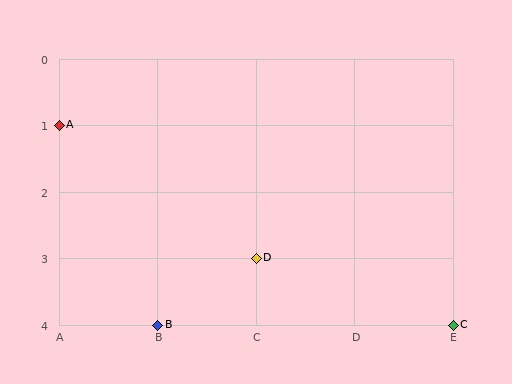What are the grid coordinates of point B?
Point B is at grid coordinates (B, 4).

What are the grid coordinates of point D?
Point D is at grid coordinates (C, 3).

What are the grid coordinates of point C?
Point C is at grid coordinates (E, 4).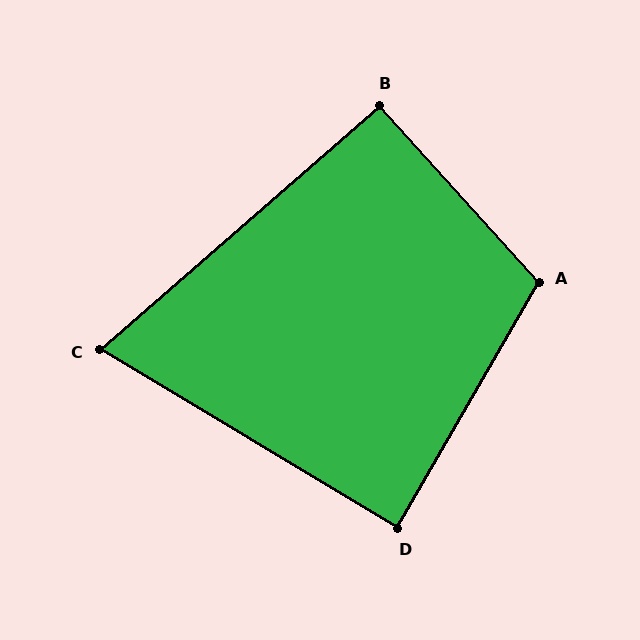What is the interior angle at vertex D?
Approximately 89 degrees (approximately right).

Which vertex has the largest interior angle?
A, at approximately 108 degrees.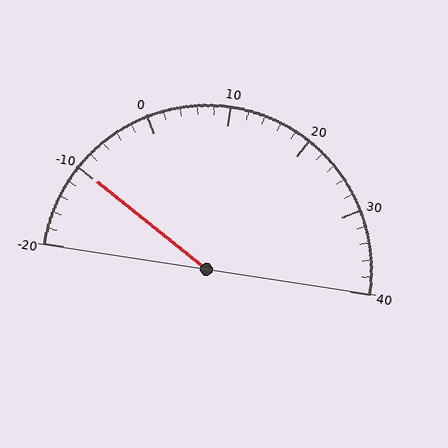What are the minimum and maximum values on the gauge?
The gauge ranges from -20 to 40.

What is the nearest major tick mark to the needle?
The nearest major tick mark is -10.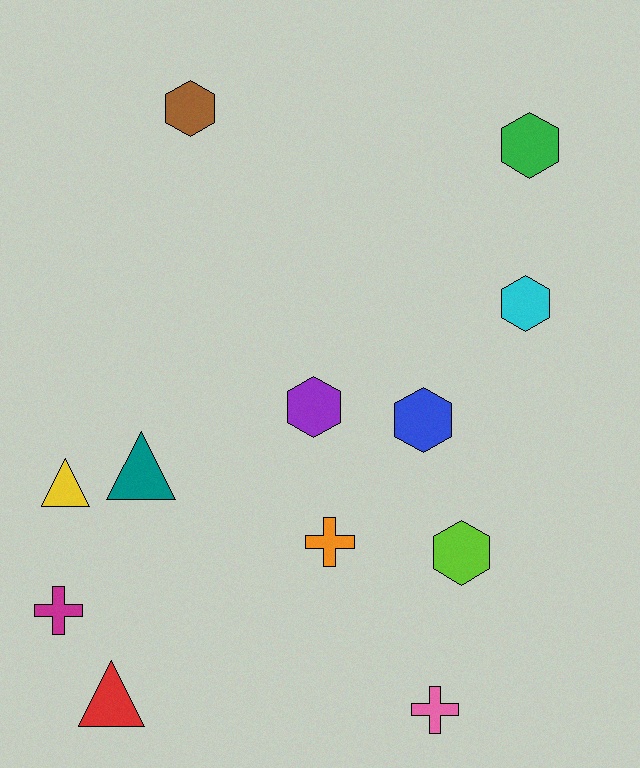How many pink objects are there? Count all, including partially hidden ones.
There is 1 pink object.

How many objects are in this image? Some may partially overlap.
There are 12 objects.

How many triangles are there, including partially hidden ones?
There are 3 triangles.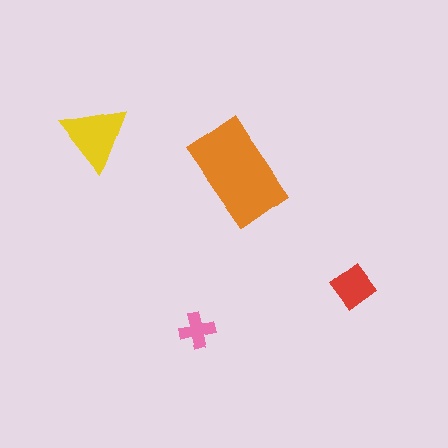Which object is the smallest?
The pink cross.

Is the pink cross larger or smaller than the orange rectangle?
Smaller.